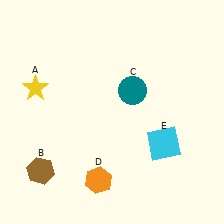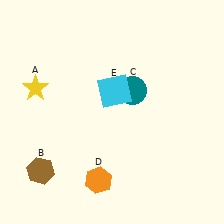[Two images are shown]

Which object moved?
The cyan square (E) moved up.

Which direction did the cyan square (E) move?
The cyan square (E) moved up.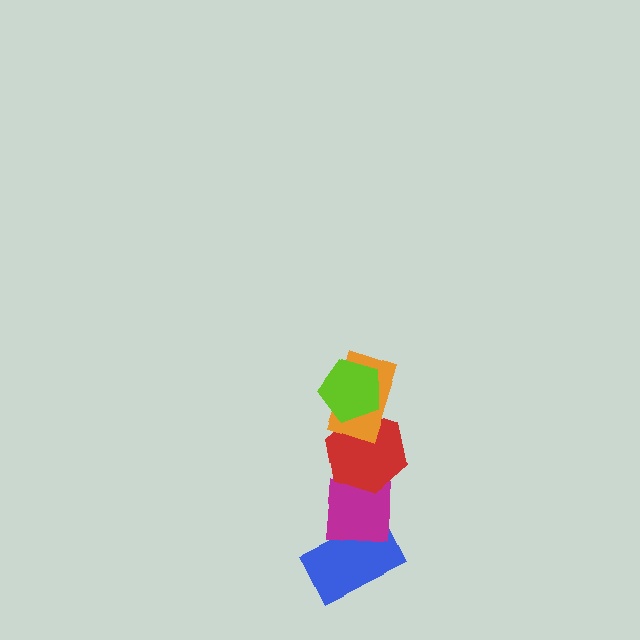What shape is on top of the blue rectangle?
The magenta square is on top of the blue rectangle.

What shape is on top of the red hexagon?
The orange rectangle is on top of the red hexagon.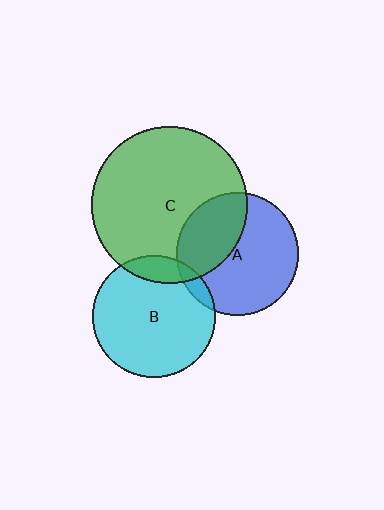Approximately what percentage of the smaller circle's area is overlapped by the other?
Approximately 15%.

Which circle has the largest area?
Circle C (green).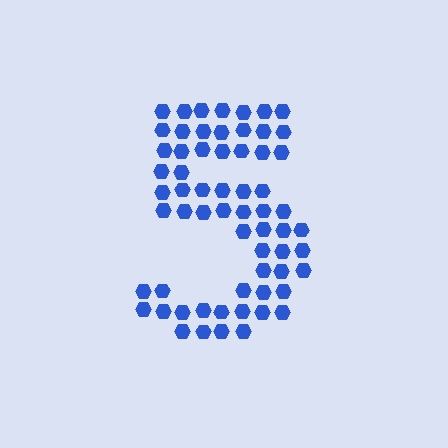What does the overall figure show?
The overall figure shows the digit 5.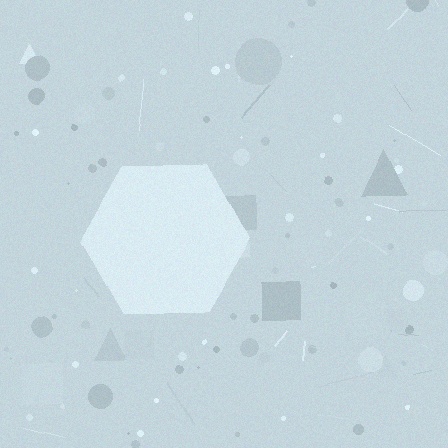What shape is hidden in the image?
A hexagon is hidden in the image.